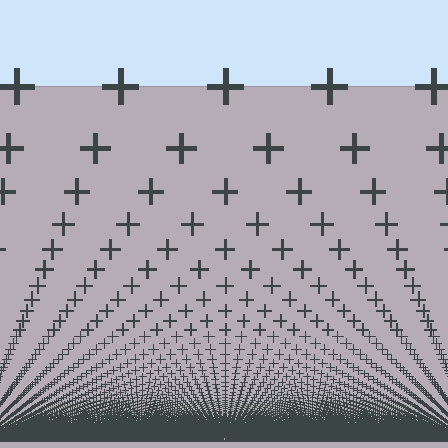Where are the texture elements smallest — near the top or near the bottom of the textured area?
Near the bottom.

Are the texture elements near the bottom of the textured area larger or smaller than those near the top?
Smaller. The gradient is inverted — elements near the bottom are smaller and denser.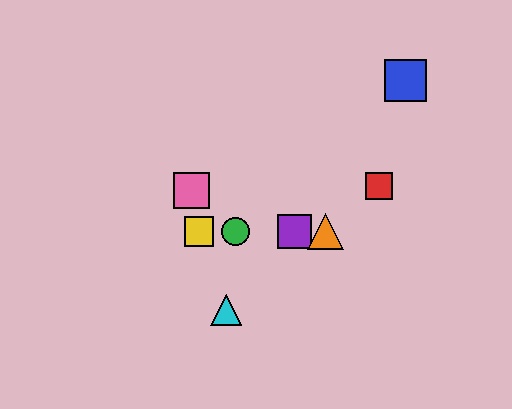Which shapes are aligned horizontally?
The green circle, the yellow square, the purple square, the orange triangle are aligned horizontally.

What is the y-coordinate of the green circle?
The green circle is at y≈231.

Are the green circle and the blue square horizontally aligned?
No, the green circle is at y≈231 and the blue square is at y≈80.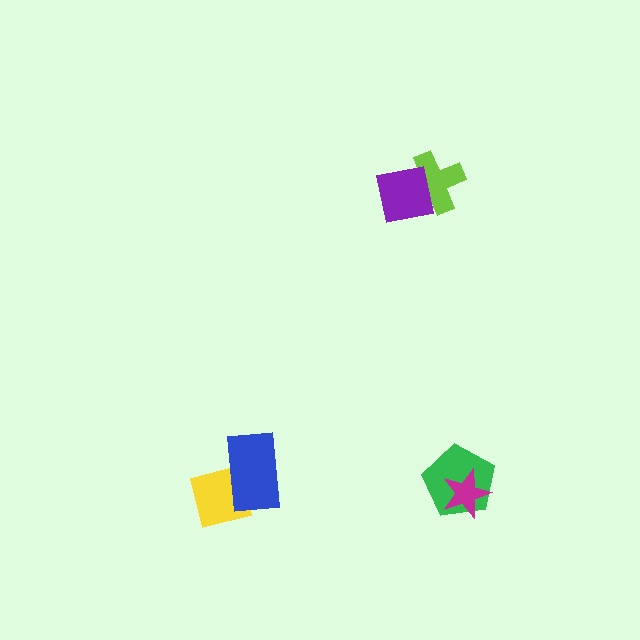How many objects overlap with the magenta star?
1 object overlaps with the magenta star.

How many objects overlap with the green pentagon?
1 object overlaps with the green pentagon.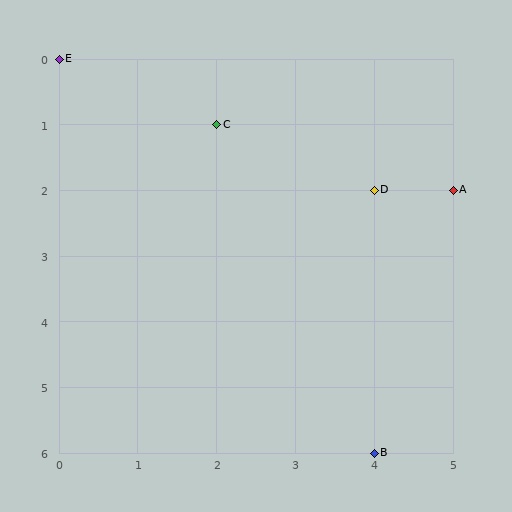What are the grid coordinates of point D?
Point D is at grid coordinates (4, 2).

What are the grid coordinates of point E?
Point E is at grid coordinates (0, 0).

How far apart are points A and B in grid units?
Points A and B are 1 column and 4 rows apart (about 4.1 grid units diagonally).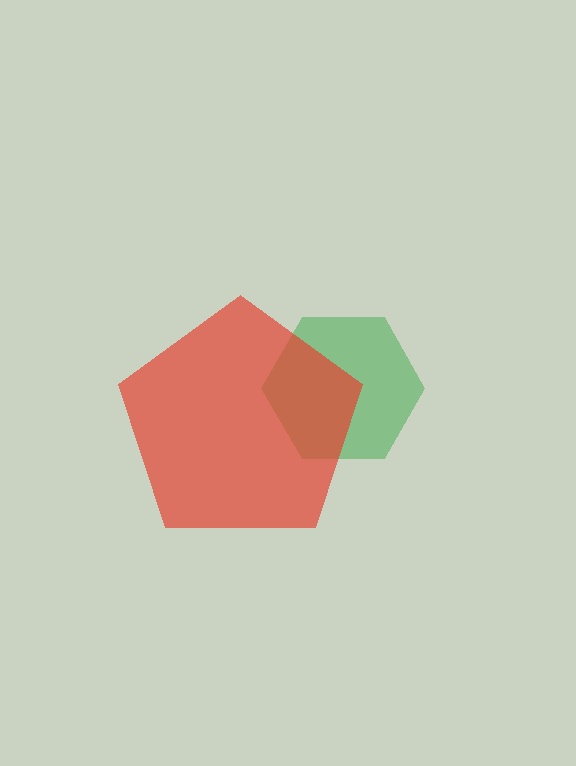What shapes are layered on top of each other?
The layered shapes are: a green hexagon, a red pentagon.